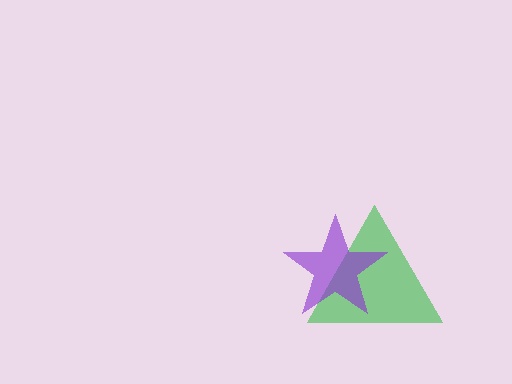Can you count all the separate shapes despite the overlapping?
Yes, there are 2 separate shapes.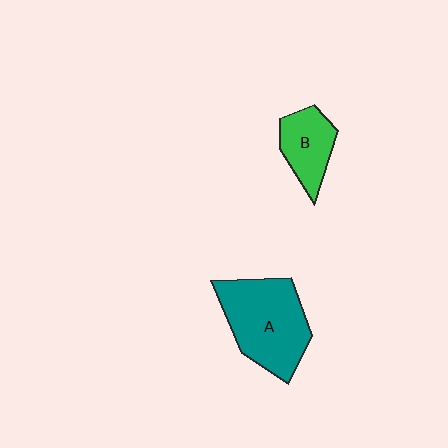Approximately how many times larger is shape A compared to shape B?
Approximately 1.9 times.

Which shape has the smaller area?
Shape B (green).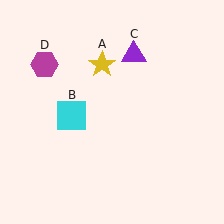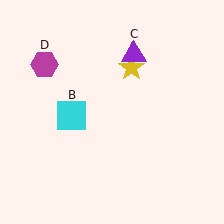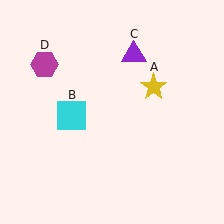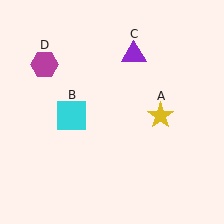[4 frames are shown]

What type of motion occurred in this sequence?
The yellow star (object A) rotated clockwise around the center of the scene.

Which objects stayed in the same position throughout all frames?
Cyan square (object B) and purple triangle (object C) and magenta hexagon (object D) remained stationary.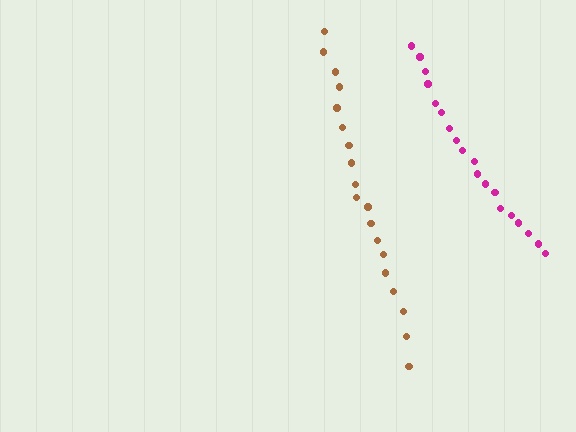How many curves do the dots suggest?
There are 2 distinct paths.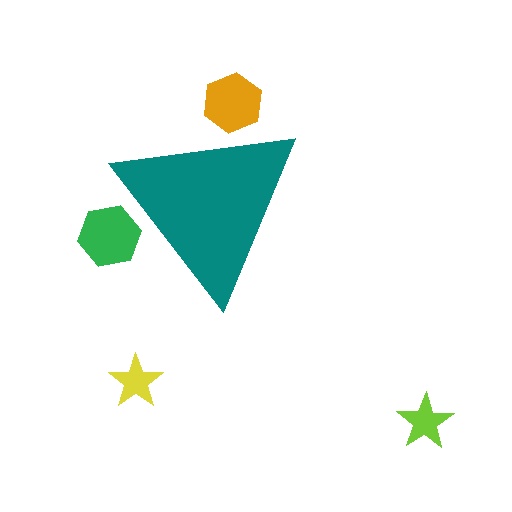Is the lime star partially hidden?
No, the lime star is fully visible.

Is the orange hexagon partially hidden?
Yes, the orange hexagon is partially hidden behind the teal triangle.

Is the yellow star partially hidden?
No, the yellow star is fully visible.